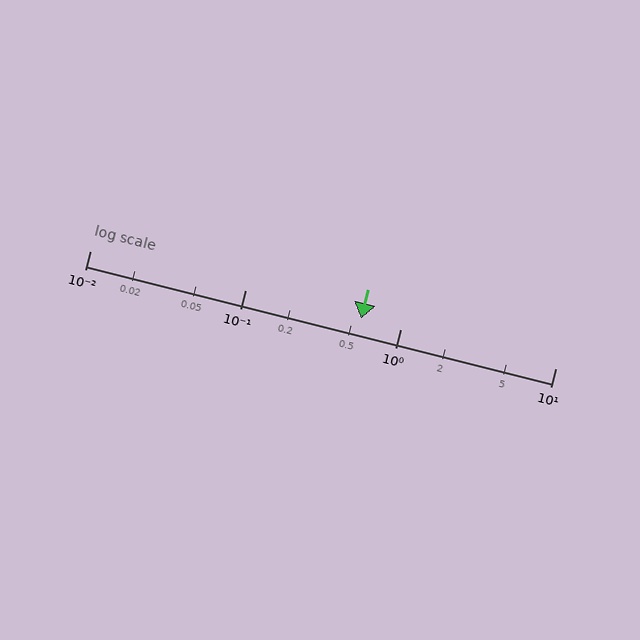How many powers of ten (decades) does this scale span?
The scale spans 3 decades, from 0.01 to 10.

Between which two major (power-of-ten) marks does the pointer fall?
The pointer is between 0.1 and 1.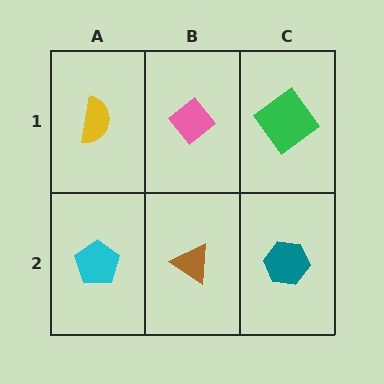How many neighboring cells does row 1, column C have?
2.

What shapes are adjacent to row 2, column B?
A pink diamond (row 1, column B), a cyan pentagon (row 2, column A), a teal hexagon (row 2, column C).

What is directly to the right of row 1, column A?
A pink diamond.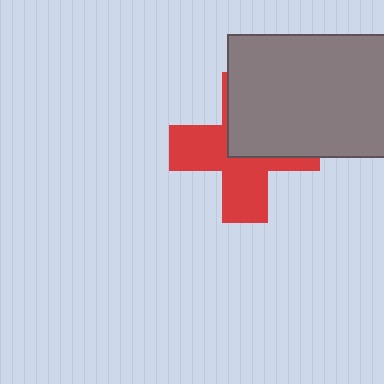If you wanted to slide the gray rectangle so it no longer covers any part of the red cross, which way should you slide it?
Slide it toward the upper-right — that is the most direct way to separate the two shapes.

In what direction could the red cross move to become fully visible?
The red cross could move toward the lower-left. That would shift it out from behind the gray rectangle entirely.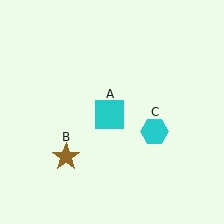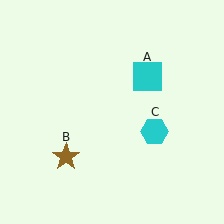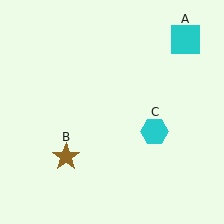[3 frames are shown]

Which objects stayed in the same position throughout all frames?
Brown star (object B) and cyan hexagon (object C) remained stationary.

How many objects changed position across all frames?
1 object changed position: cyan square (object A).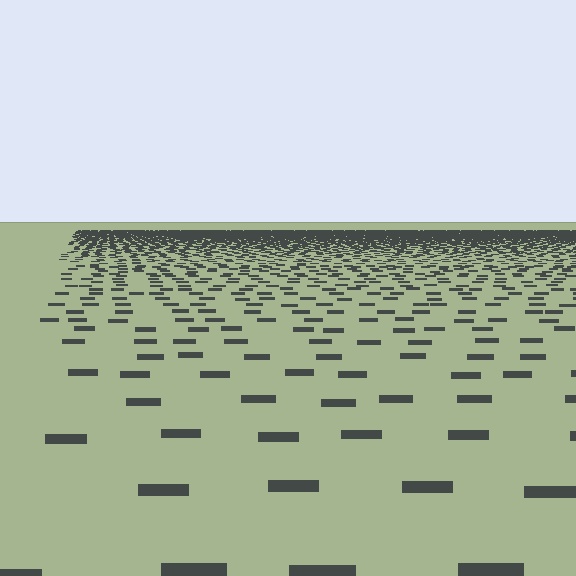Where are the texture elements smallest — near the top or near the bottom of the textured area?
Near the top.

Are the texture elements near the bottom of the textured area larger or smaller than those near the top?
Larger. Near the bottom, elements are closer to the viewer and appear at a bigger on-screen size.